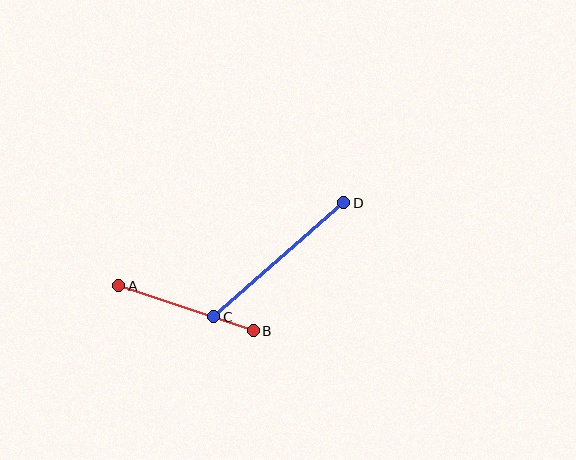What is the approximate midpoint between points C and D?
The midpoint is at approximately (279, 260) pixels.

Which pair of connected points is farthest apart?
Points C and D are farthest apart.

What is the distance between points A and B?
The distance is approximately 142 pixels.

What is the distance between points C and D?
The distance is approximately 173 pixels.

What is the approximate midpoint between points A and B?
The midpoint is at approximately (186, 308) pixels.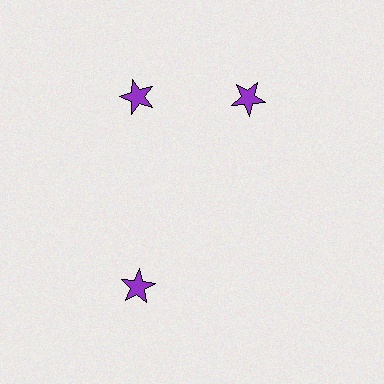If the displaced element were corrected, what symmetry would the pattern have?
It would have 3-fold rotational symmetry — the pattern would map onto itself every 120 degrees.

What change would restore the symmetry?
The symmetry would be restored by rotating it back into even spacing with its neighbors so that all 3 stars sit at equal angles and equal distance from the center.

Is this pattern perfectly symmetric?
No. The 3 purple stars are arranged in a ring, but one element near the 3 o'clock position is rotated out of alignment along the ring, breaking the 3-fold rotational symmetry.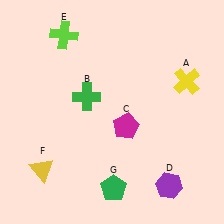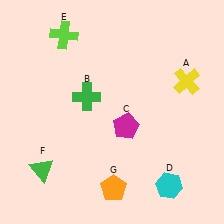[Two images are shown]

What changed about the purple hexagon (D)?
In Image 1, D is purple. In Image 2, it changed to cyan.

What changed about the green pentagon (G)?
In Image 1, G is green. In Image 2, it changed to orange.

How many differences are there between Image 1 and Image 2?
There are 3 differences between the two images.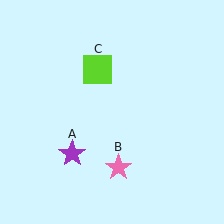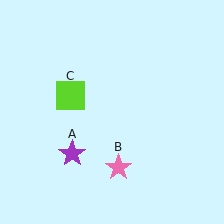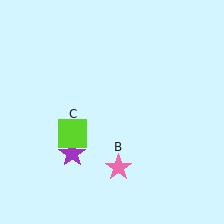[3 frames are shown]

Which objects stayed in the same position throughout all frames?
Purple star (object A) and pink star (object B) remained stationary.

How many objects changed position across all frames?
1 object changed position: lime square (object C).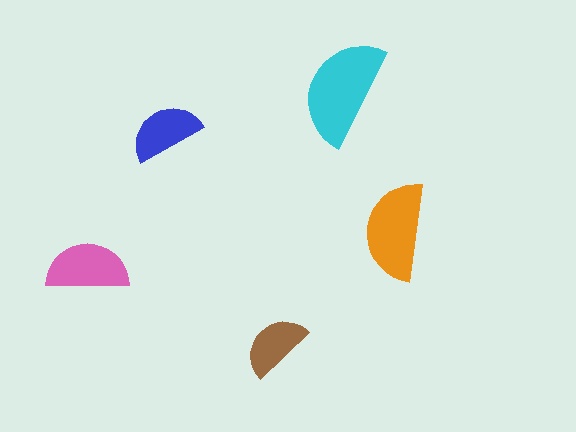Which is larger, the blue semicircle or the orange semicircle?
The orange one.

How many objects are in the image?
There are 5 objects in the image.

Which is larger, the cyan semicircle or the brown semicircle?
The cyan one.